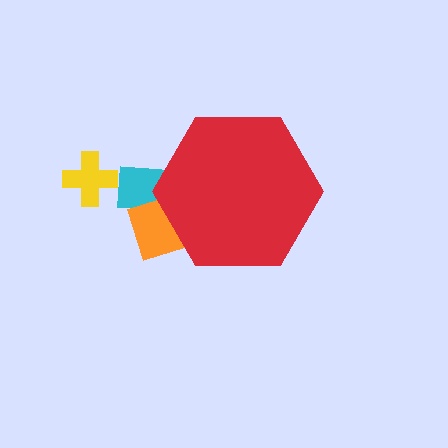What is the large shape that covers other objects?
A red hexagon.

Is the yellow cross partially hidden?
No, the yellow cross is fully visible.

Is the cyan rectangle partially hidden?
Yes, the cyan rectangle is partially hidden behind the red hexagon.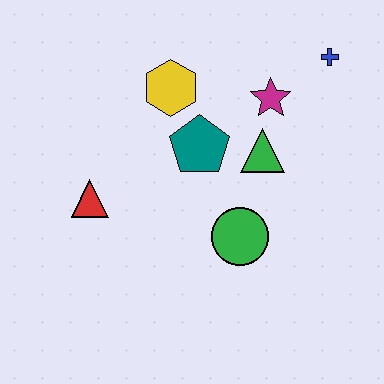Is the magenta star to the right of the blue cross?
No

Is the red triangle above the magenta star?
No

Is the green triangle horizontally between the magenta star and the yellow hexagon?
Yes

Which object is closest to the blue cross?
The magenta star is closest to the blue cross.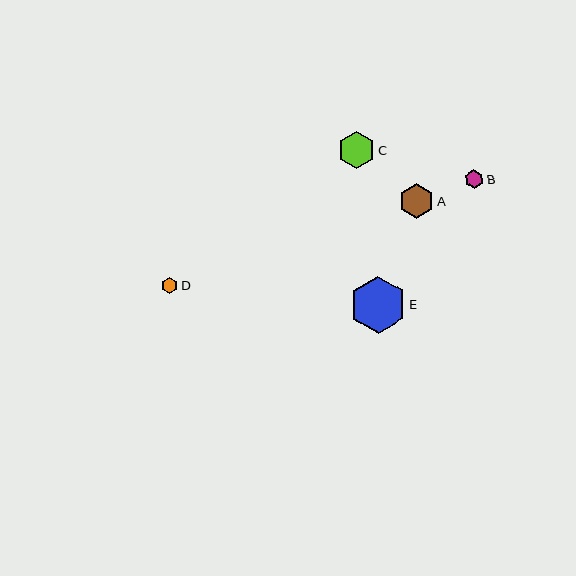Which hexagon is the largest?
Hexagon E is the largest with a size of approximately 56 pixels.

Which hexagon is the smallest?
Hexagon D is the smallest with a size of approximately 16 pixels.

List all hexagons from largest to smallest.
From largest to smallest: E, C, A, B, D.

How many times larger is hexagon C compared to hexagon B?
Hexagon C is approximately 2.0 times the size of hexagon B.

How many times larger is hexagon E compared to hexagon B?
Hexagon E is approximately 3.1 times the size of hexagon B.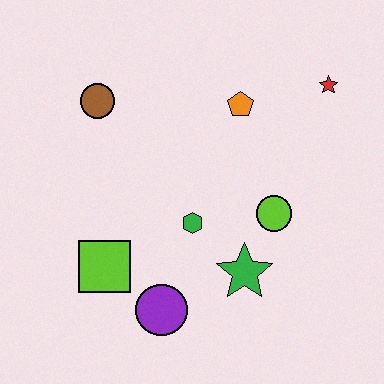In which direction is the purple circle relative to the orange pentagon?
The purple circle is below the orange pentagon.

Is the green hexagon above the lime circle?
No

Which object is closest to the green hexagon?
The green star is closest to the green hexagon.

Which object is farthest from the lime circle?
The brown circle is farthest from the lime circle.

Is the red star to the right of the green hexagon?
Yes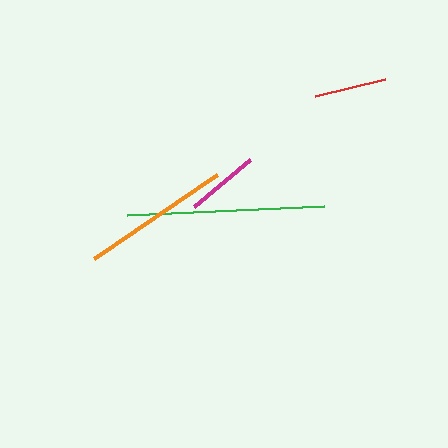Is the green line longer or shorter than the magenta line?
The green line is longer than the magenta line.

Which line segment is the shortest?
The red line is the shortest at approximately 71 pixels.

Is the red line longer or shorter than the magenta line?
The magenta line is longer than the red line.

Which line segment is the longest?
The green line is the longest at approximately 197 pixels.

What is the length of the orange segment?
The orange segment is approximately 148 pixels long.